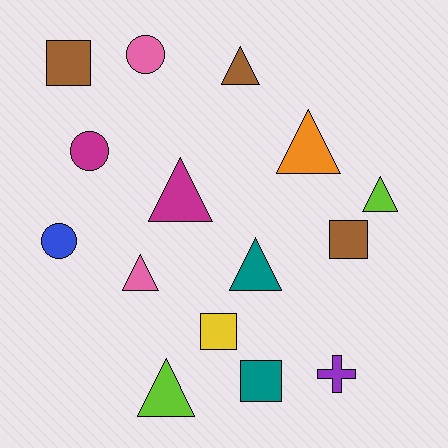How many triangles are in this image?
There are 7 triangles.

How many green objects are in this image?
There are no green objects.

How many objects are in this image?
There are 15 objects.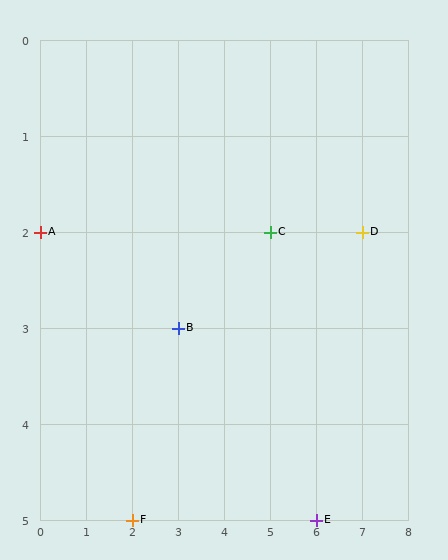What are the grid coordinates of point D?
Point D is at grid coordinates (7, 2).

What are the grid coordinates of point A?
Point A is at grid coordinates (0, 2).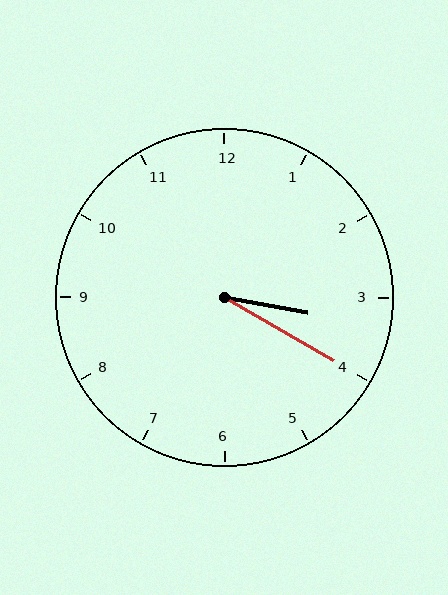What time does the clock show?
3:20.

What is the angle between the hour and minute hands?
Approximately 20 degrees.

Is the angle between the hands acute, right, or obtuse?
It is acute.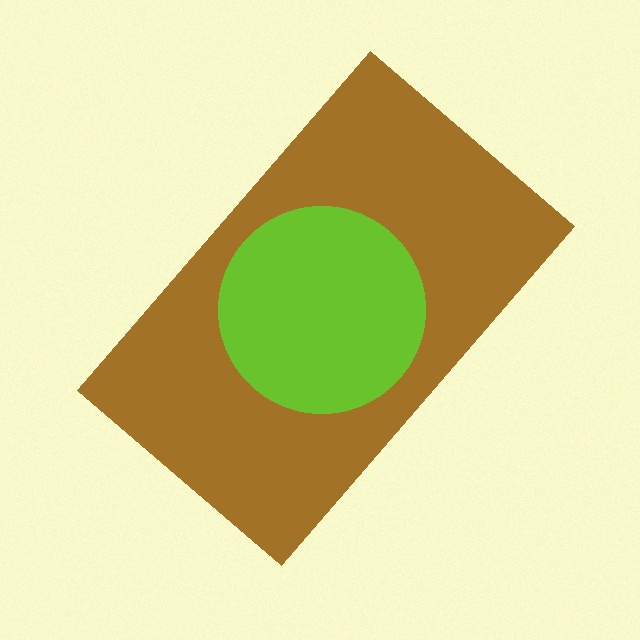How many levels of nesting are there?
2.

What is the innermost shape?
The lime circle.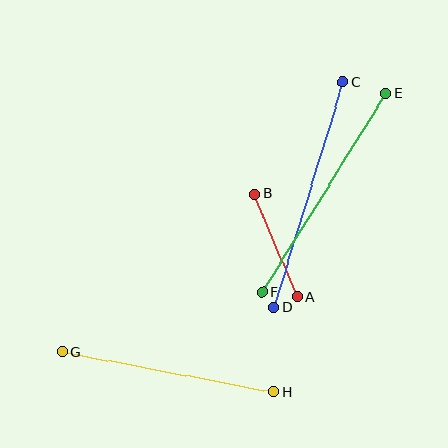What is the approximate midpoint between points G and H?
The midpoint is at approximately (168, 372) pixels.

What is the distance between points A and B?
The distance is approximately 111 pixels.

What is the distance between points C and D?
The distance is approximately 236 pixels.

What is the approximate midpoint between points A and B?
The midpoint is at approximately (276, 245) pixels.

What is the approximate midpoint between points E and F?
The midpoint is at approximately (324, 193) pixels.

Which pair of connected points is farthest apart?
Points C and D are farthest apart.